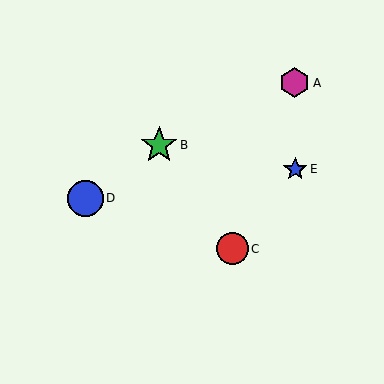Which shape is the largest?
The green star (labeled B) is the largest.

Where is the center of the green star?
The center of the green star is at (159, 145).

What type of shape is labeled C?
Shape C is a red circle.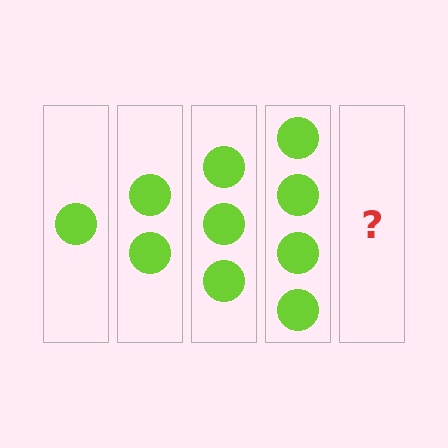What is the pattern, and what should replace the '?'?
The pattern is that each step adds one more circle. The '?' should be 5 circles.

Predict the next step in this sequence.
The next step is 5 circles.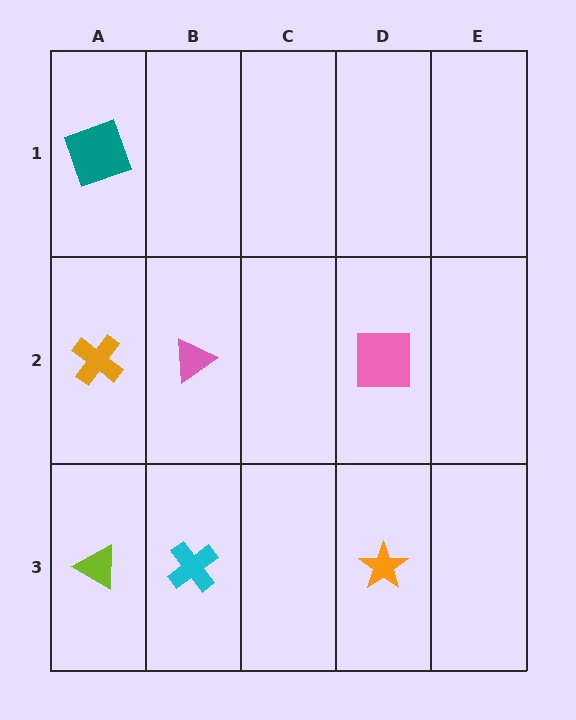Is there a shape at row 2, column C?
No, that cell is empty.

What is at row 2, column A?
An orange cross.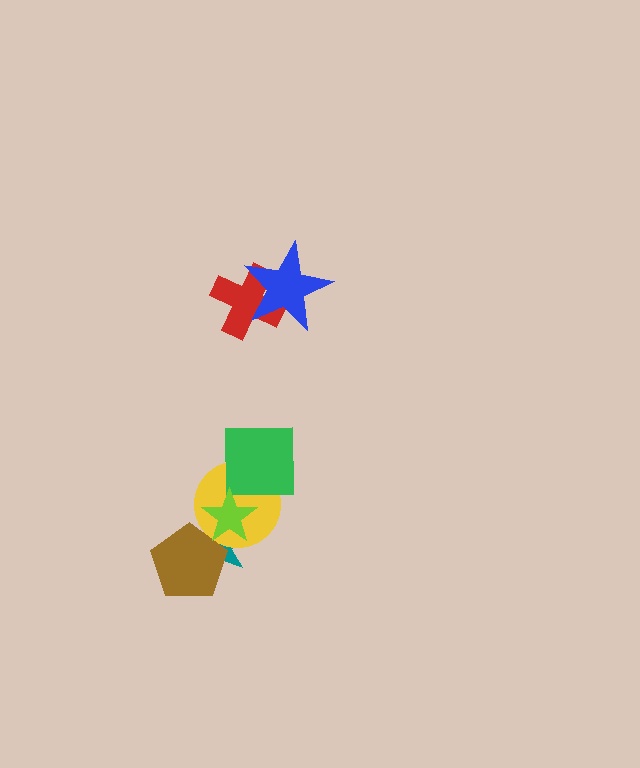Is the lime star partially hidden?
No, no other shape covers it.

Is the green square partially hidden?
Yes, it is partially covered by another shape.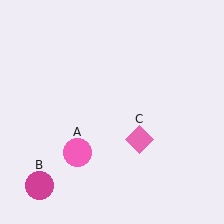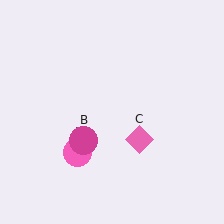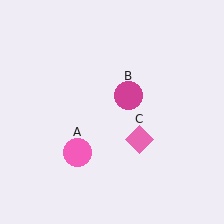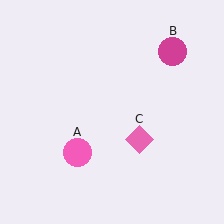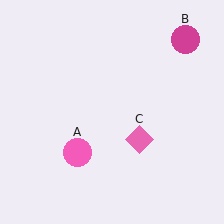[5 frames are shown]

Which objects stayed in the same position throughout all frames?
Pink circle (object A) and pink diamond (object C) remained stationary.